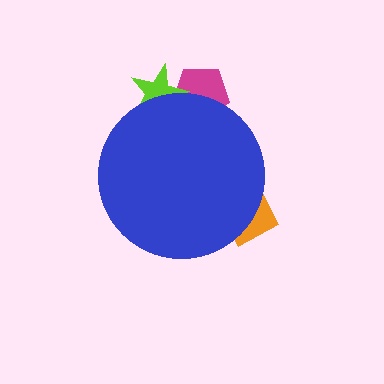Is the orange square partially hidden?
Yes, the orange square is partially hidden behind the blue circle.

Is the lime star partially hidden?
Yes, the lime star is partially hidden behind the blue circle.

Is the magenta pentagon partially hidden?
Yes, the magenta pentagon is partially hidden behind the blue circle.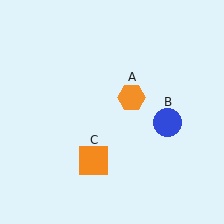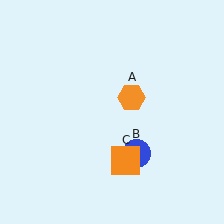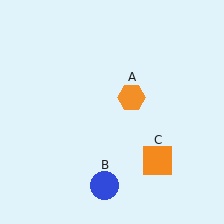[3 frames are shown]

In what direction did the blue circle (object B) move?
The blue circle (object B) moved down and to the left.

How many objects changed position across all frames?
2 objects changed position: blue circle (object B), orange square (object C).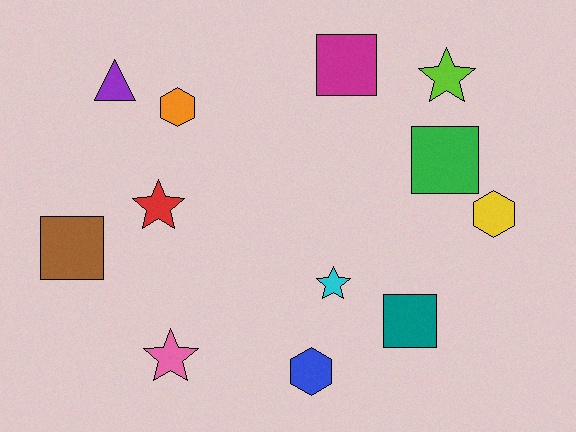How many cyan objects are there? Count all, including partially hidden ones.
There is 1 cyan object.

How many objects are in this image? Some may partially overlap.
There are 12 objects.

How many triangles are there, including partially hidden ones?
There is 1 triangle.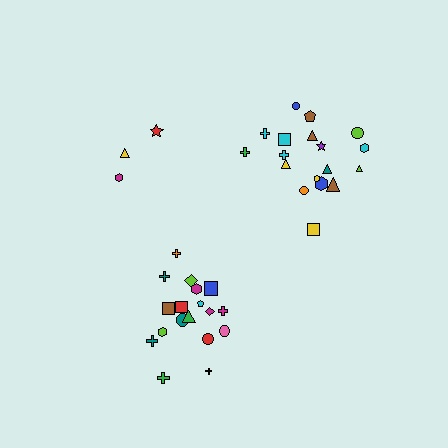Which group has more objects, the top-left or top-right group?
The top-right group.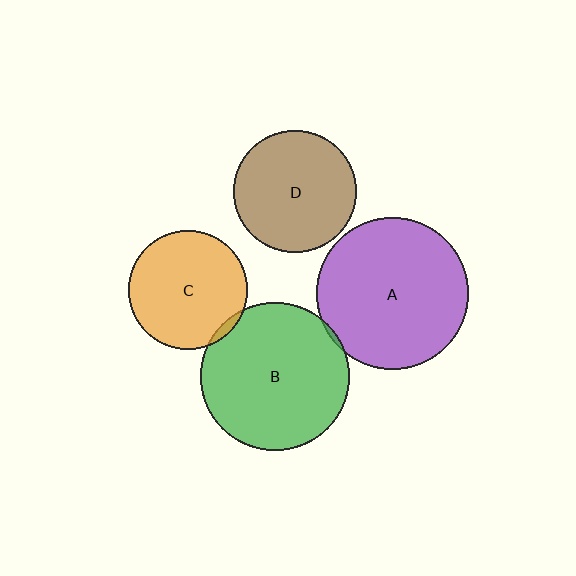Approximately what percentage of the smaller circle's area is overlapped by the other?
Approximately 5%.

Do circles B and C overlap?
Yes.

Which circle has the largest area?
Circle A (purple).